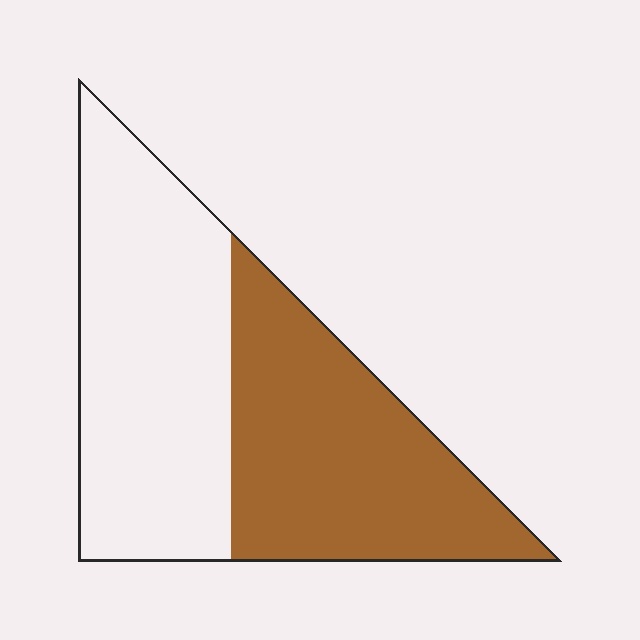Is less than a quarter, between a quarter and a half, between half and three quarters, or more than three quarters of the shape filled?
Between a quarter and a half.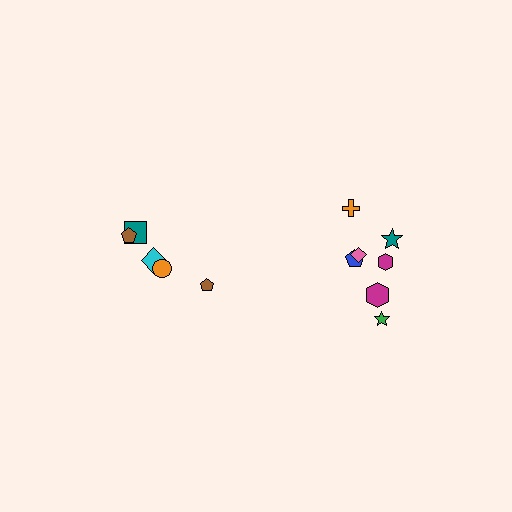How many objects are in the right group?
There are 7 objects.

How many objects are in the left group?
There are 5 objects.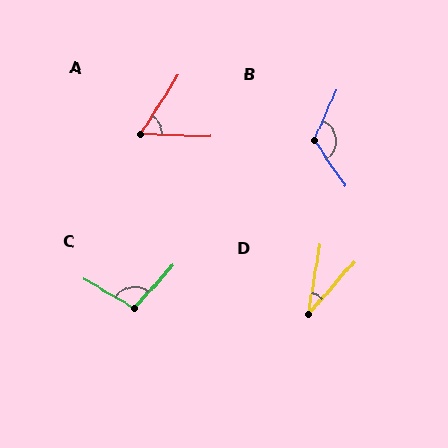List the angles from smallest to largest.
D (32°), A (59°), C (102°), B (122°).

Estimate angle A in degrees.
Approximately 59 degrees.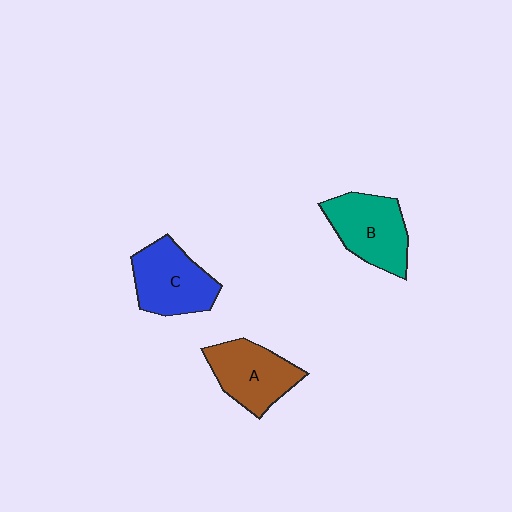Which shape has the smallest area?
Shape A (brown).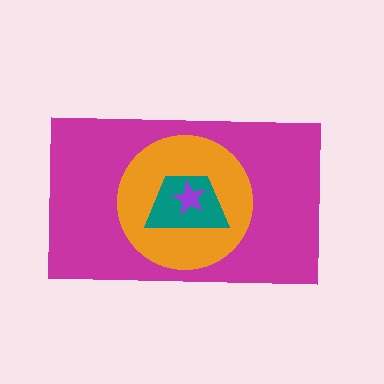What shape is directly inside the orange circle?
The teal trapezoid.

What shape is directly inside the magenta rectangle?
The orange circle.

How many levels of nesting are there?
4.